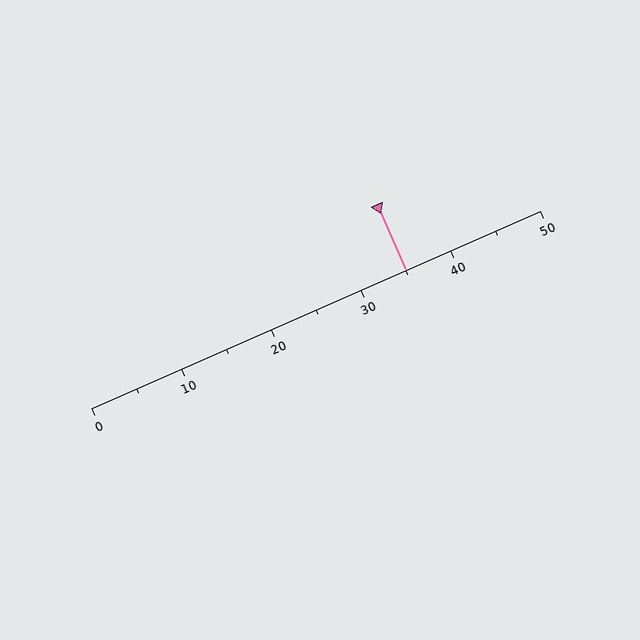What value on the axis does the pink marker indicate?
The marker indicates approximately 35.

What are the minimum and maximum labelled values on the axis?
The axis runs from 0 to 50.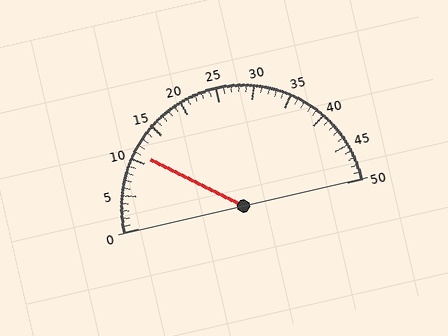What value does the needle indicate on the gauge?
The needle indicates approximately 11.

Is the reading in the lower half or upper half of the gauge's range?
The reading is in the lower half of the range (0 to 50).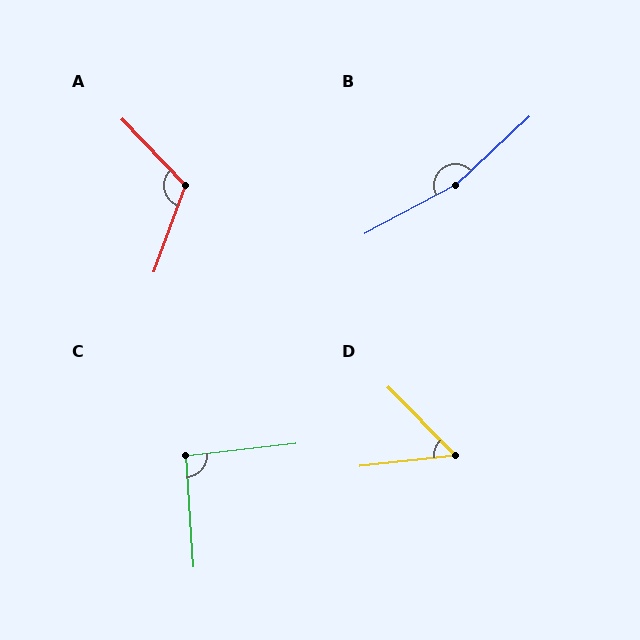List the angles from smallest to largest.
D (52°), C (93°), A (116°), B (165°).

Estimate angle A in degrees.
Approximately 116 degrees.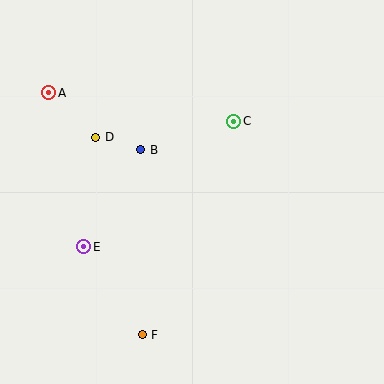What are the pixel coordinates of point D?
Point D is at (96, 137).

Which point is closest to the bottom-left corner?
Point F is closest to the bottom-left corner.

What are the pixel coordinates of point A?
Point A is at (49, 93).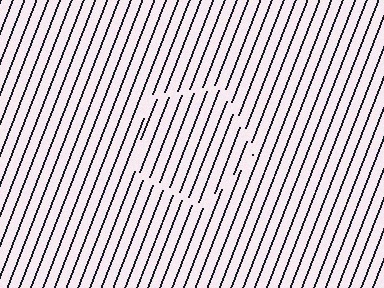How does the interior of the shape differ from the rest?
The interior of the shape contains the same grating, shifted by half a period — the contour is defined by the phase discontinuity where line-ends from the inner and outer gratings abut.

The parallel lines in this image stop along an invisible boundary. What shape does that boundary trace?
An illusory pentagon. The interior of the shape contains the same grating, shifted by half a period — the contour is defined by the phase discontinuity where line-ends from the inner and outer gratings abut.